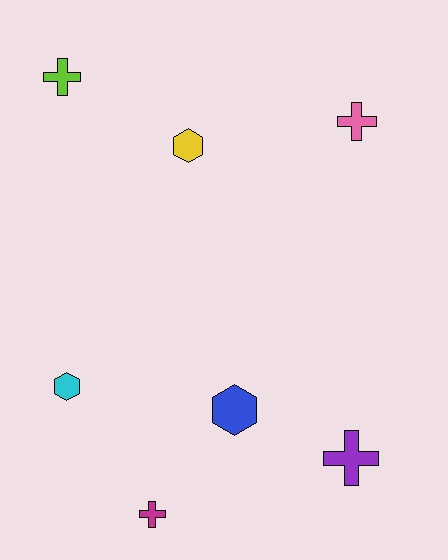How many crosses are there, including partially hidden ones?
There are 4 crosses.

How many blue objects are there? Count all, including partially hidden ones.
There is 1 blue object.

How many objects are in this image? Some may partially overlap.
There are 7 objects.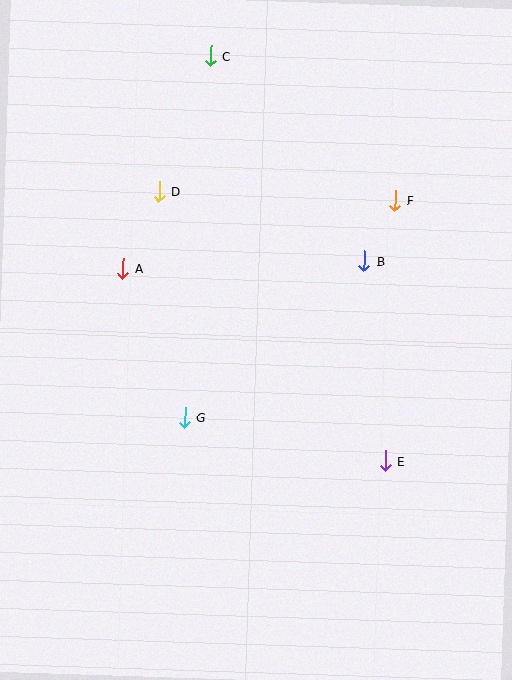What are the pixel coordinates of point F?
Point F is at (395, 201).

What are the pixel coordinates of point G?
Point G is at (185, 417).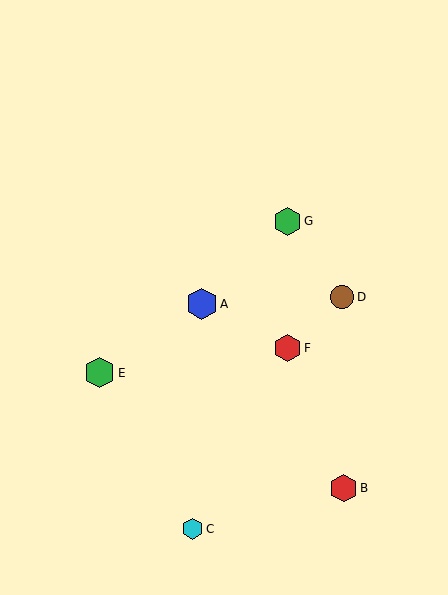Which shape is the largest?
The blue hexagon (labeled A) is the largest.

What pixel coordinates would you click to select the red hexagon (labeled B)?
Click at (344, 488) to select the red hexagon B.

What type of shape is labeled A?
Shape A is a blue hexagon.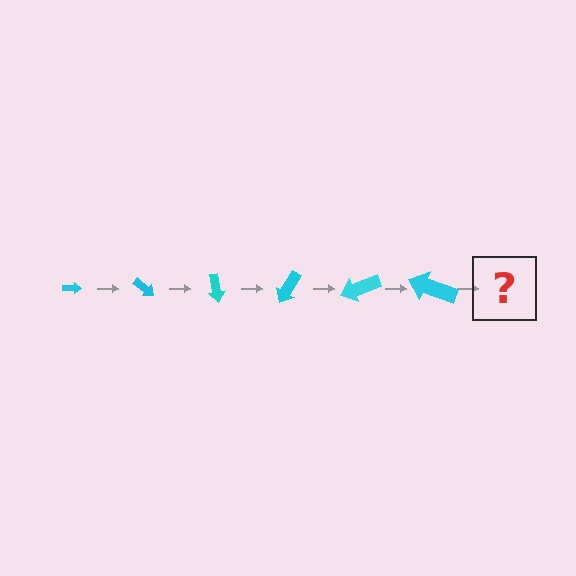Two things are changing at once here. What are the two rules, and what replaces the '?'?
The two rules are that the arrow grows larger each step and it rotates 40 degrees each step. The '?' should be an arrow, larger than the previous one and rotated 240 degrees from the start.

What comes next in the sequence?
The next element should be an arrow, larger than the previous one and rotated 240 degrees from the start.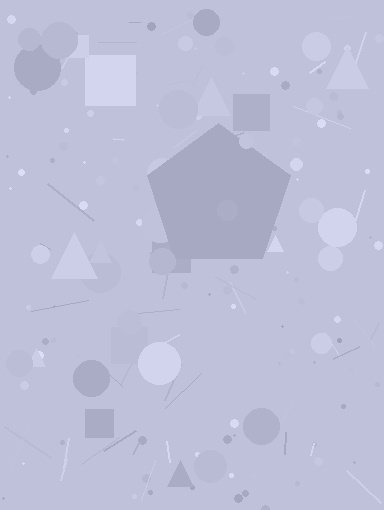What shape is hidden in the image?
A pentagon is hidden in the image.